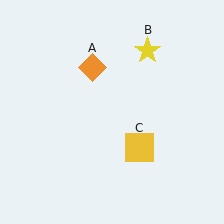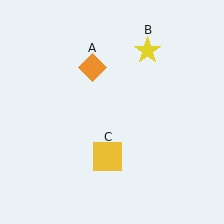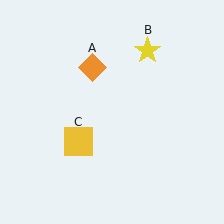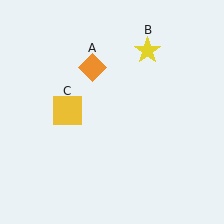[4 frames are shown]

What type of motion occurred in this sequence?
The yellow square (object C) rotated clockwise around the center of the scene.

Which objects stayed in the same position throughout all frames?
Orange diamond (object A) and yellow star (object B) remained stationary.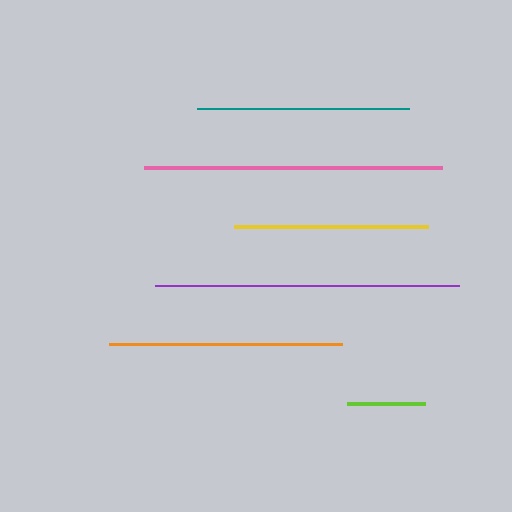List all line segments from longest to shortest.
From longest to shortest: purple, pink, orange, teal, yellow, lime.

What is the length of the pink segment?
The pink segment is approximately 298 pixels long.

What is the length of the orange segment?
The orange segment is approximately 234 pixels long.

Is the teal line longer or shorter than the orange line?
The orange line is longer than the teal line.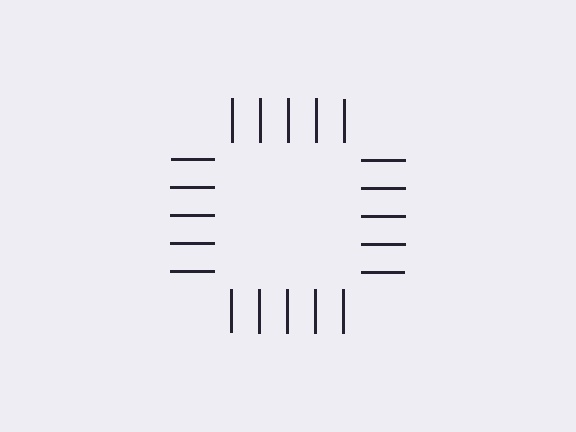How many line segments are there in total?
20 — 5 along each of the 4 edges.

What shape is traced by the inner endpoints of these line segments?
An illusory square — the line segments terminate on its edges but no continuous stroke is drawn.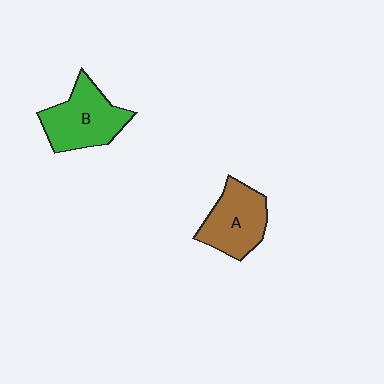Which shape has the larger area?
Shape B (green).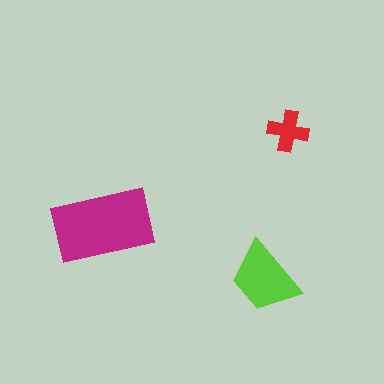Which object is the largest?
The magenta rectangle.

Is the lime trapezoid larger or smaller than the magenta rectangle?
Smaller.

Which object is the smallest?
The red cross.